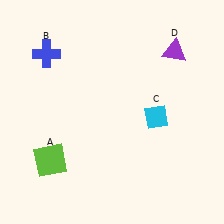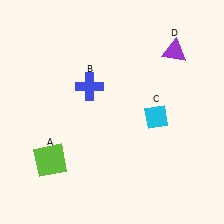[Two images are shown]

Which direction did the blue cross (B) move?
The blue cross (B) moved right.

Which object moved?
The blue cross (B) moved right.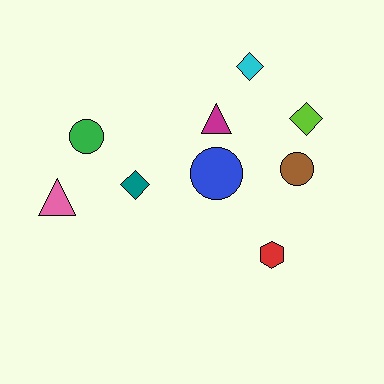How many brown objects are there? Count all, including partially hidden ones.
There is 1 brown object.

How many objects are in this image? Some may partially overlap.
There are 9 objects.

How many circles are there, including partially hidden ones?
There are 3 circles.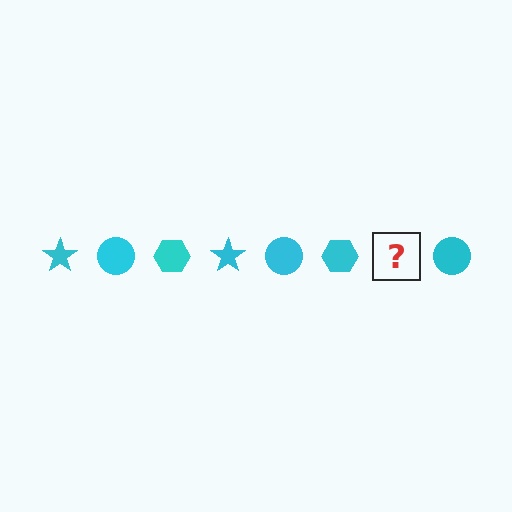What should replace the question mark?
The question mark should be replaced with a cyan star.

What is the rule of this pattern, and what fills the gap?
The rule is that the pattern cycles through star, circle, hexagon shapes in cyan. The gap should be filled with a cyan star.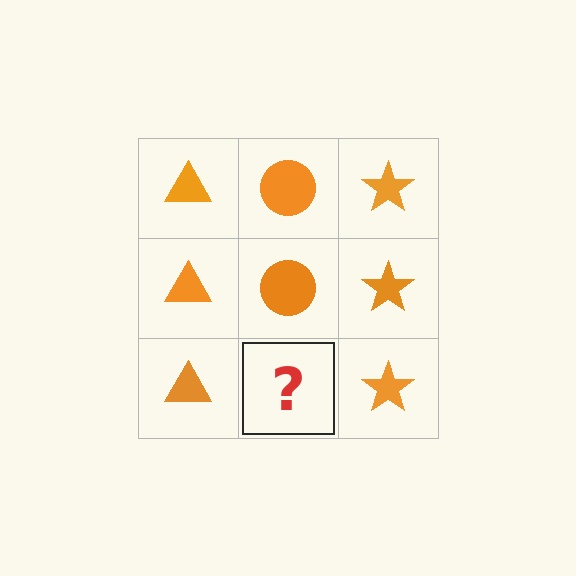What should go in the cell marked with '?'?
The missing cell should contain an orange circle.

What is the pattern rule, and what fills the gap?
The rule is that each column has a consistent shape. The gap should be filled with an orange circle.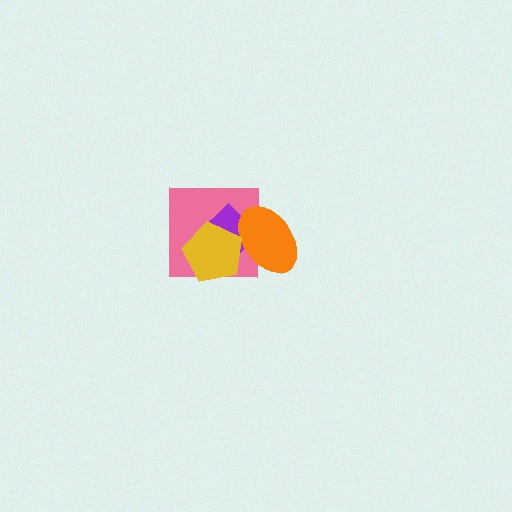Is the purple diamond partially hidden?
Yes, it is partially covered by another shape.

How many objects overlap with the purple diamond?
3 objects overlap with the purple diamond.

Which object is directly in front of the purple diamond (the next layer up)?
The orange ellipse is directly in front of the purple diamond.